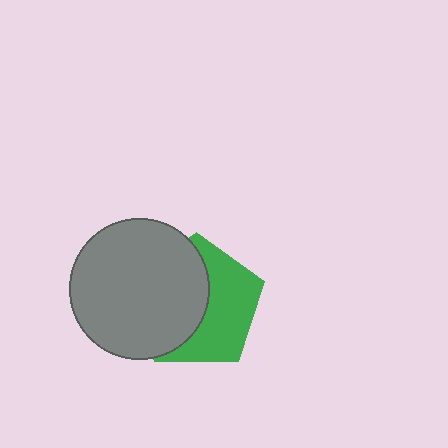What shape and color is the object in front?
The object in front is a gray circle.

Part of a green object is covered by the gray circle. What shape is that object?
It is a pentagon.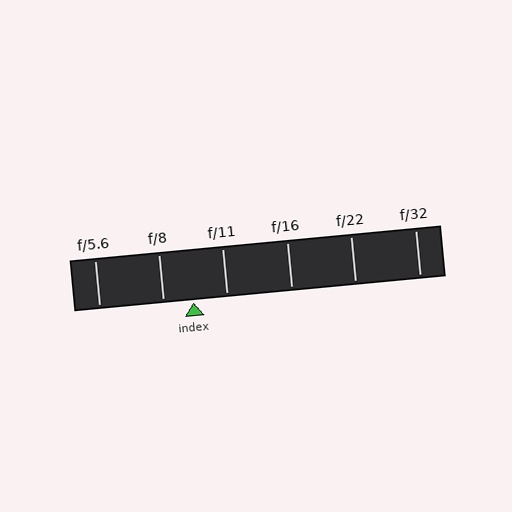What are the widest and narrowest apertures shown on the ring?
The widest aperture shown is f/5.6 and the narrowest is f/32.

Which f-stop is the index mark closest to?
The index mark is closest to f/8.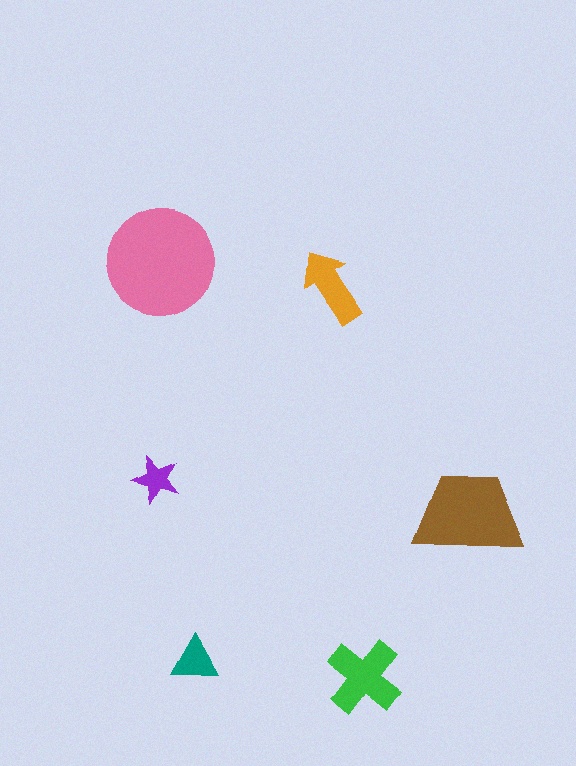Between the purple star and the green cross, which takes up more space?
The green cross.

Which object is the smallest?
The purple star.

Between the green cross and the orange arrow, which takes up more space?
The green cross.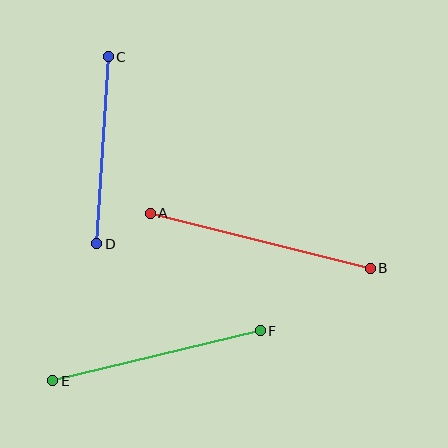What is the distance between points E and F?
The distance is approximately 213 pixels.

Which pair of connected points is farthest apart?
Points A and B are farthest apart.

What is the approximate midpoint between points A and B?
The midpoint is at approximately (260, 241) pixels.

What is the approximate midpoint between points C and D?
The midpoint is at approximately (102, 150) pixels.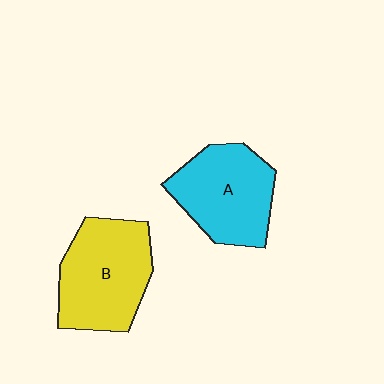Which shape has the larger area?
Shape B (yellow).